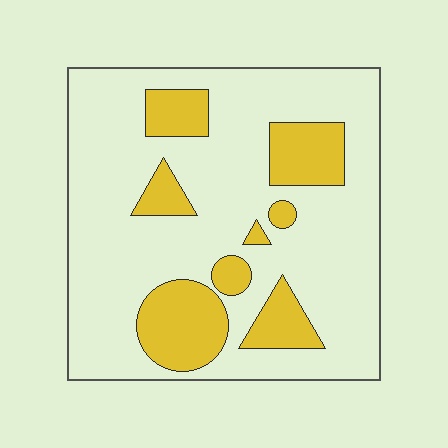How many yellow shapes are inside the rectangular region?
8.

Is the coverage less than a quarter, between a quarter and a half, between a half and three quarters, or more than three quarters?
Less than a quarter.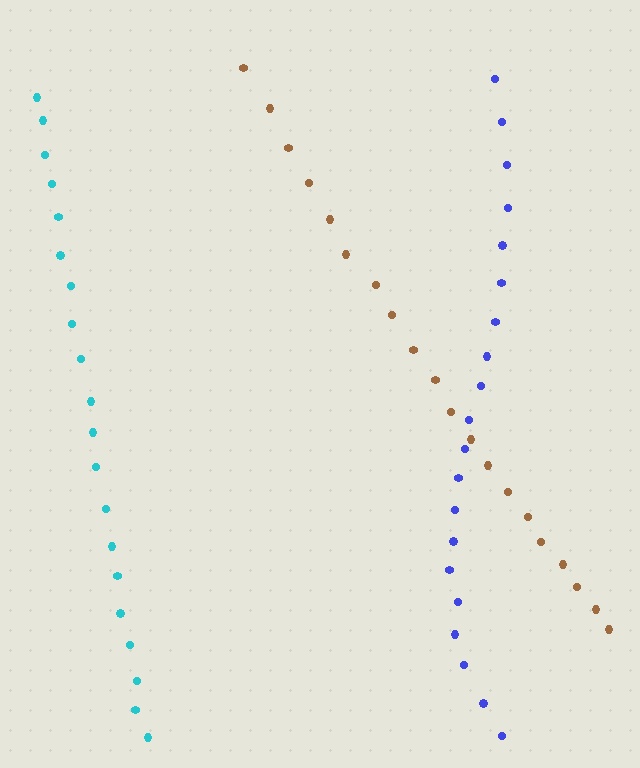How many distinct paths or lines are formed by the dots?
There are 3 distinct paths.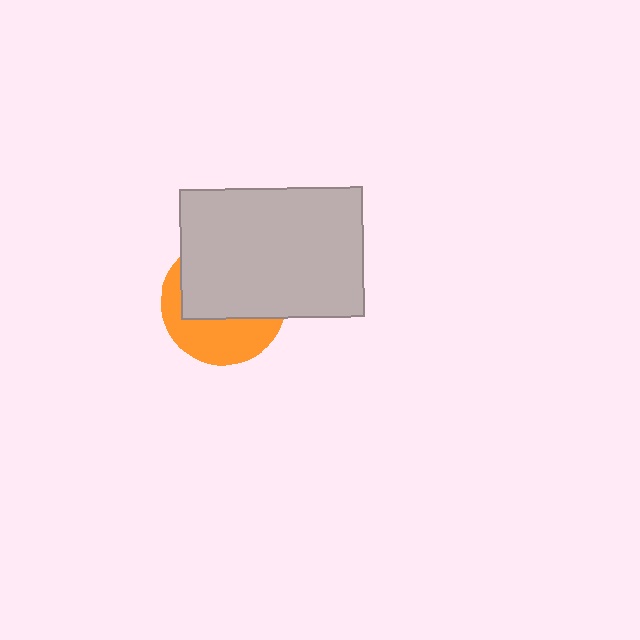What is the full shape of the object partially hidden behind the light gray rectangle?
The partially hidden object is an orange circle.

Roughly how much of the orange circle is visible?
A small part of it is visible (roughly 41%).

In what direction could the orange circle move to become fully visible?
The orange circle could move down. That would shift it out from behind the light gray rectangle entirely.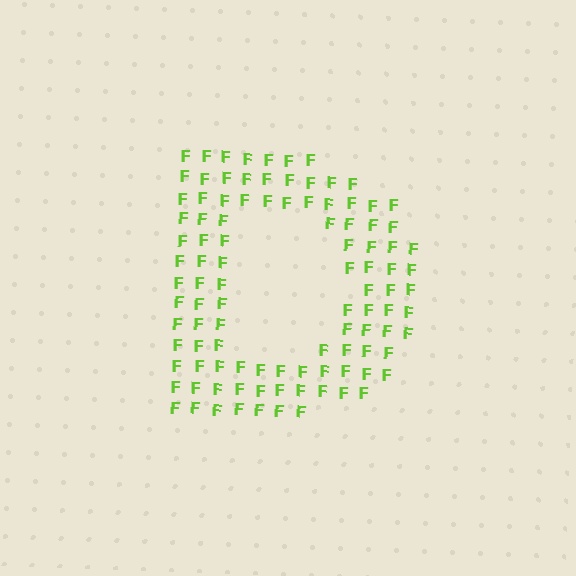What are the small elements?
The small elements are letter F's.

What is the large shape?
The large shape is the letter D.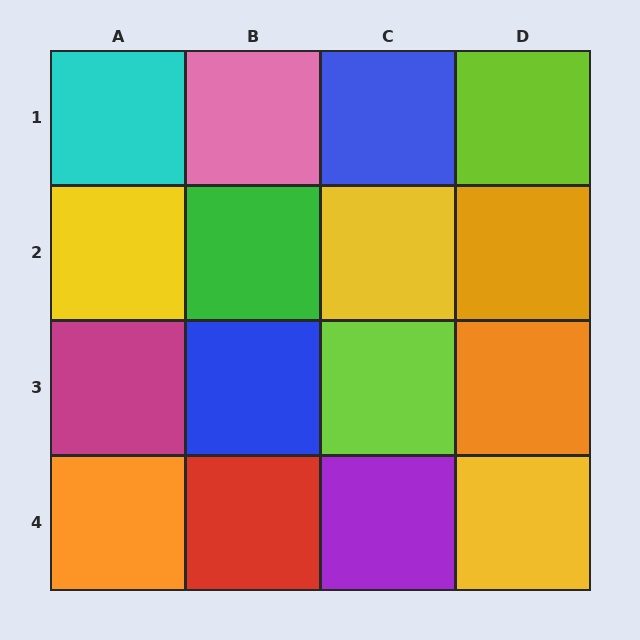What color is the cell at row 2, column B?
Green.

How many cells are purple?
1 cell is purple.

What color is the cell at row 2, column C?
Yellow.